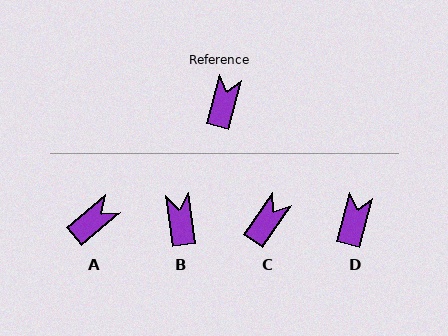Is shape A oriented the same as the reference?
No, it is off by about 36 degrees.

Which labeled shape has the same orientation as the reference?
D.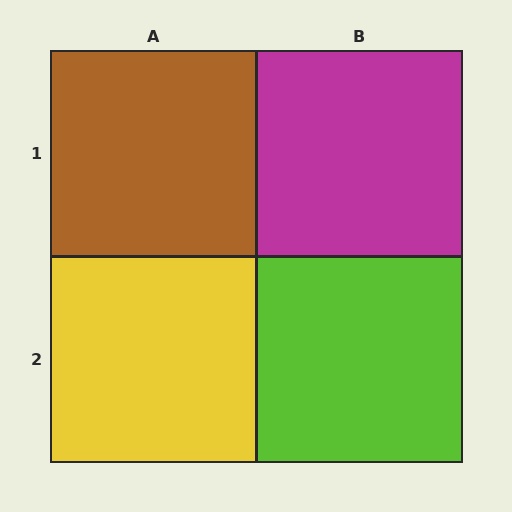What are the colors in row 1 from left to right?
Brown, magenta.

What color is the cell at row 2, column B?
Lime.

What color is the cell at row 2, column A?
Yellow.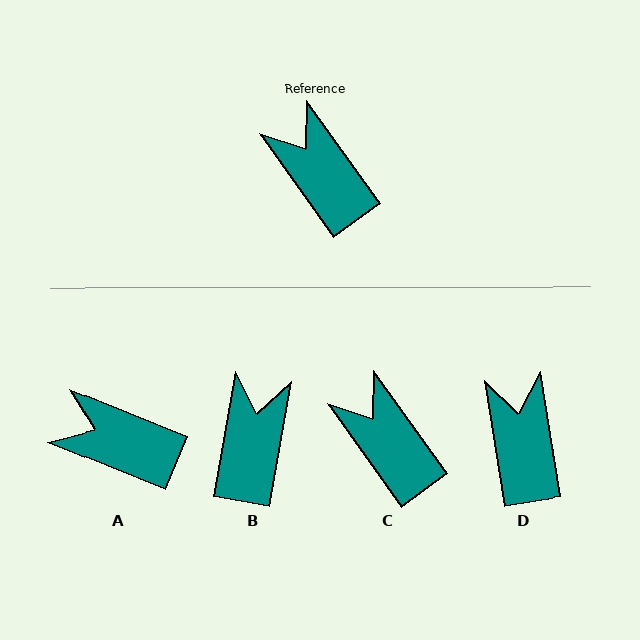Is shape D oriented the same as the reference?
No, it is off by about 27 degrees.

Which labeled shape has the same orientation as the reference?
C.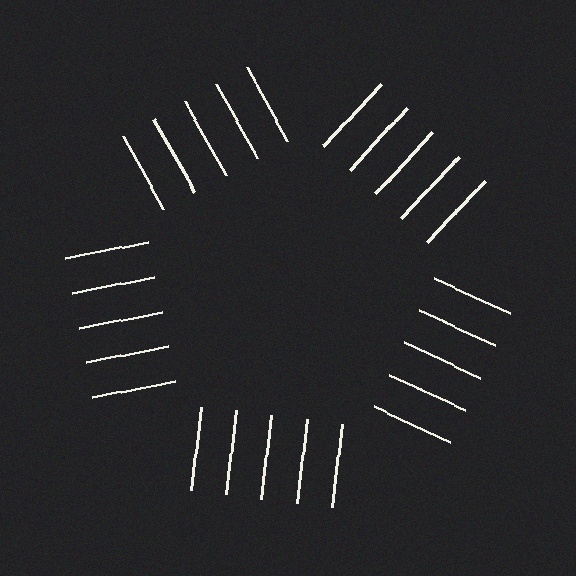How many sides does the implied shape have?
5 sides — the line-ends trace a pentagon.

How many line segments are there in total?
25 — 5 along each of the 5 edges.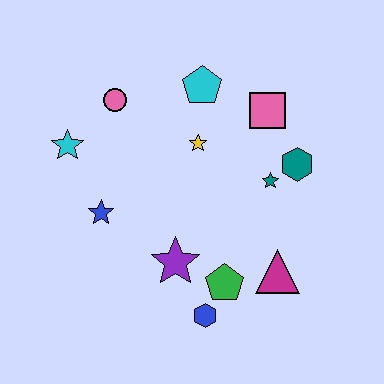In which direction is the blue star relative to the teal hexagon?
The blue star is to the left of the teal hexagon.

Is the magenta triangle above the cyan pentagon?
No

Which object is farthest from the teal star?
The cyan star is farthest from the teal star.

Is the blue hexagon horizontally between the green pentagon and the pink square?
No